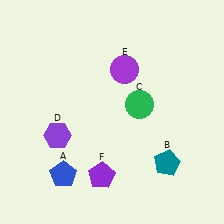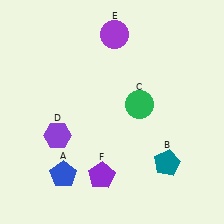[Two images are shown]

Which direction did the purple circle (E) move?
The purple circle (E) moved up.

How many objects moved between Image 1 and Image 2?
1 object moved between the two images.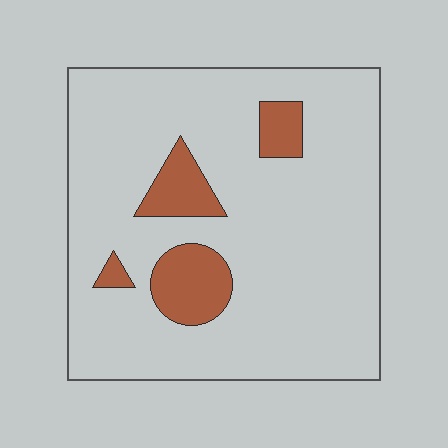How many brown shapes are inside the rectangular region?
4.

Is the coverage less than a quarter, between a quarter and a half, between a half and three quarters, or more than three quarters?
Less than a quarter.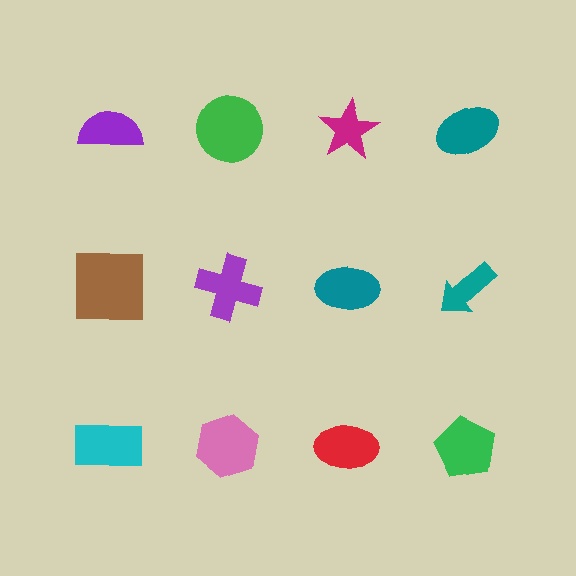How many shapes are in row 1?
4 shapes.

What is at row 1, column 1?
A purple semicircle.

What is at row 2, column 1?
A brown square.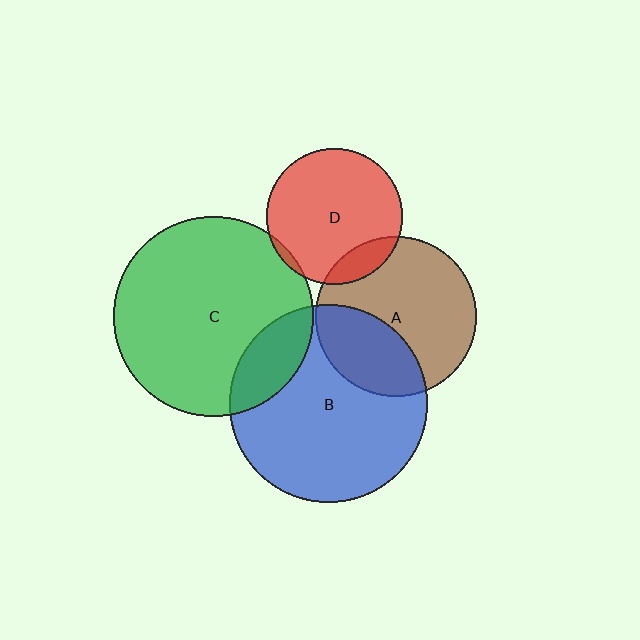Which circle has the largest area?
Circle C (green).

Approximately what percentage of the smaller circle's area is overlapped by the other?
Approximately 5%.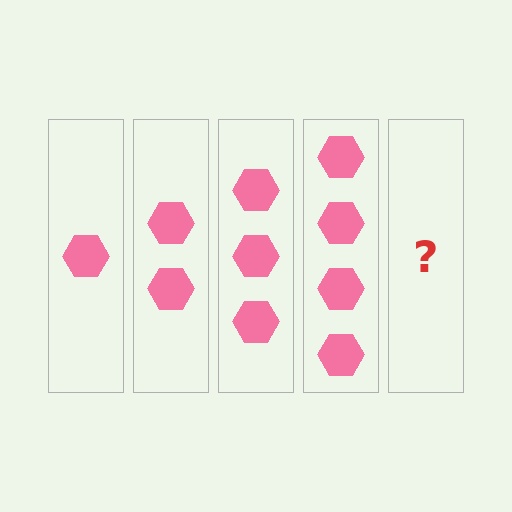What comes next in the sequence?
The next element should be 5 hexagons.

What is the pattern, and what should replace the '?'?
The pattern is that each step adds one more hexagon. The '?' should be 5 hexagons.